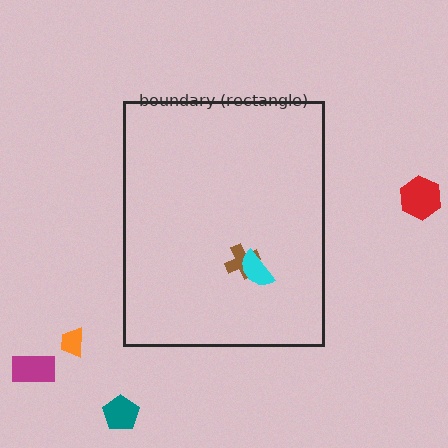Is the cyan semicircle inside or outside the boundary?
Inside.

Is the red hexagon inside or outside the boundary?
Outside.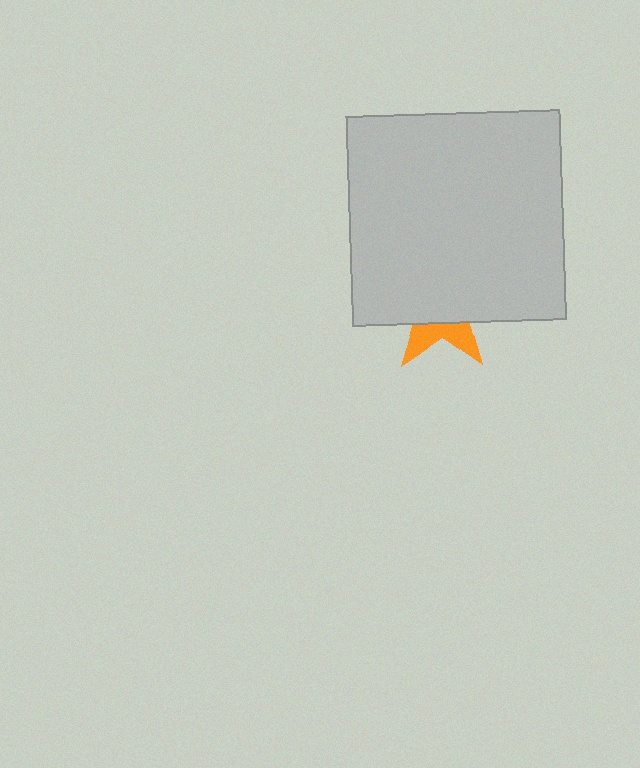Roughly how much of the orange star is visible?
A small part of it is visible (roughly 31%).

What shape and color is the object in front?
The object in front is a light gray rectangle.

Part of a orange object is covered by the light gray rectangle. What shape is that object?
It is a star.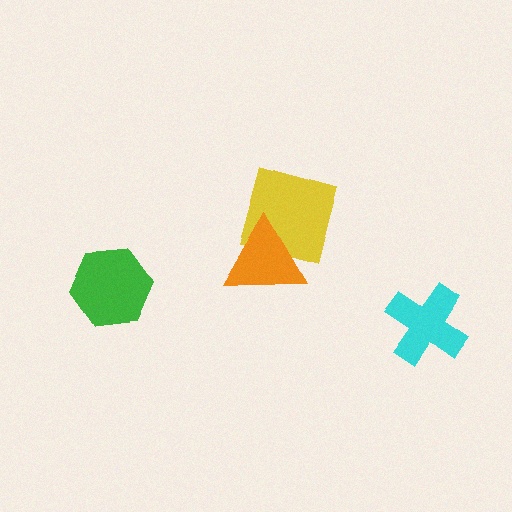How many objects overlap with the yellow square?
1 object overlaps with the yellow square.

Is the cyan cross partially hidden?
No, no other shape covers it.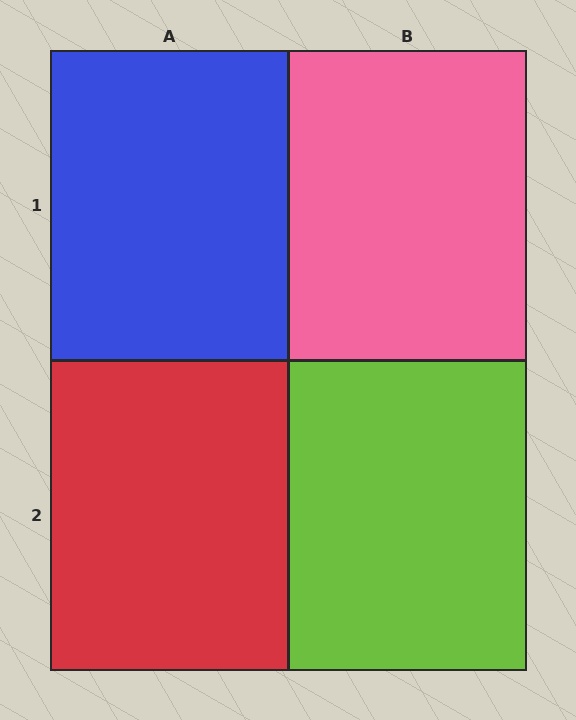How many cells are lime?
1 cell is lime.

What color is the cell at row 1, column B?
Pink.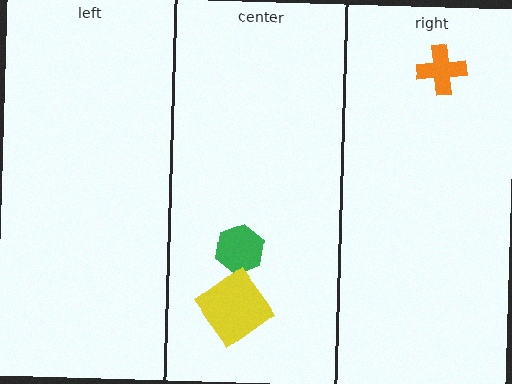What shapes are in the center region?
The green hexagon, the yellow diamond.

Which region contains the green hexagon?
The center region.